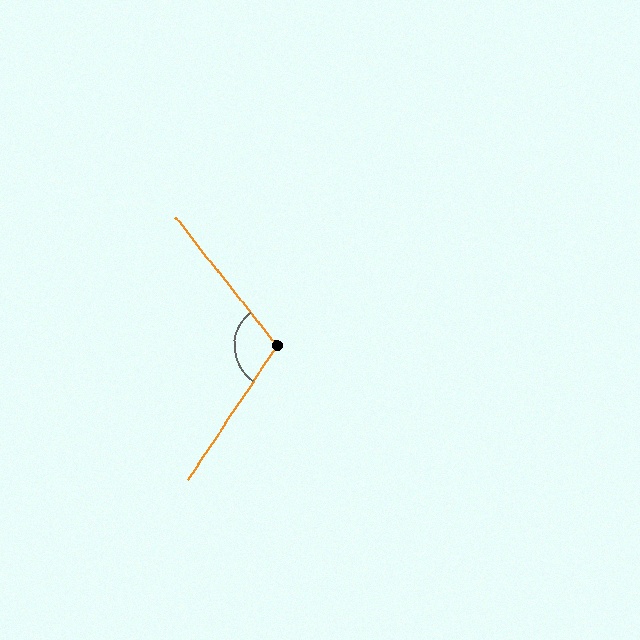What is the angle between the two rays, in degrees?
Approximately 108 degrees.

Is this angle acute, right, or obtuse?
It is obtuse.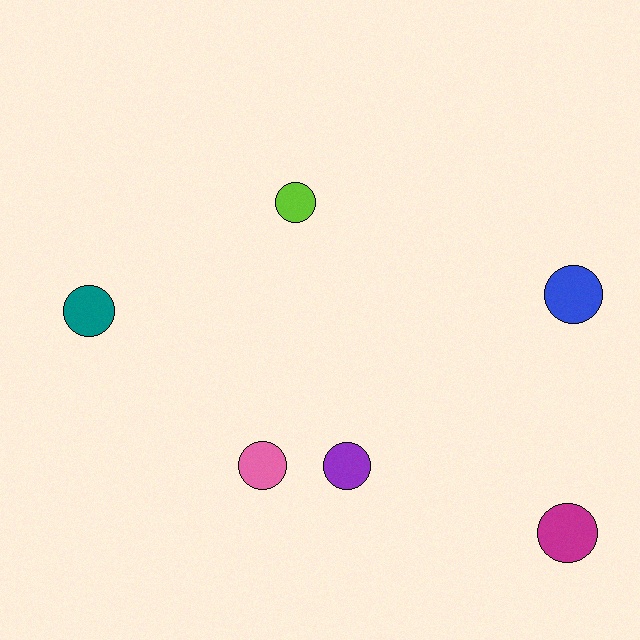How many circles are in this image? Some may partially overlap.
There are 6 circles.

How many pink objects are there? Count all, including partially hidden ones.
There is 1 pink object.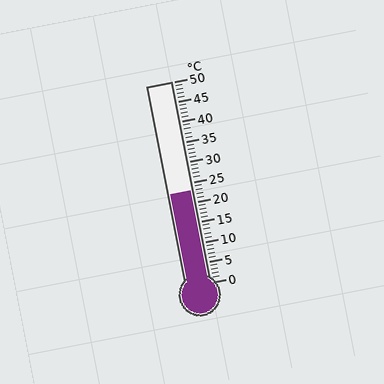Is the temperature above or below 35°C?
The temperature is below 35°C.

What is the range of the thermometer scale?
The thermometer scale ranges from 0°C to 50°C.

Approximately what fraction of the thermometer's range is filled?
The thermometer is filled to approximately 45% of its range.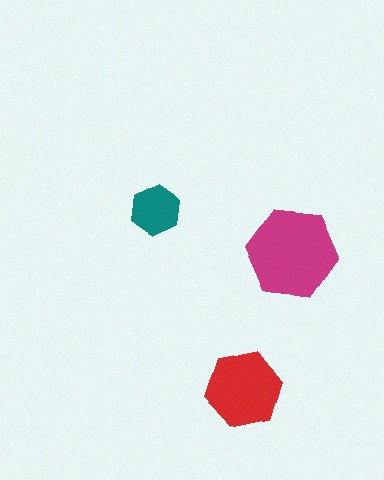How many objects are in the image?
There are 3 objects in the image.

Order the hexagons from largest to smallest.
the magenta one, the red one, the teal one.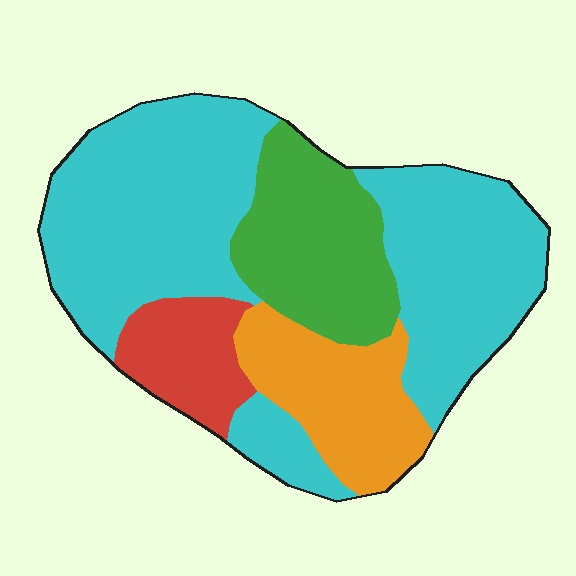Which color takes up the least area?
Red, at roughly 10%.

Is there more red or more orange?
Orange.